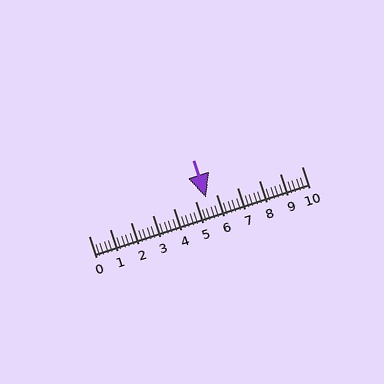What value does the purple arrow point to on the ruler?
The purple arrow points to approximately 5.5.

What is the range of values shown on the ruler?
The ruler shows values from 0 to 10.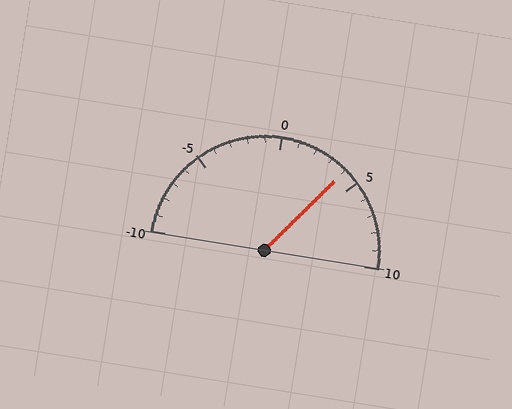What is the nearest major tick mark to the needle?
The nearest major tick mark is 5.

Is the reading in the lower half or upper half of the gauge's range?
The reading is in the upper half of the range (-10 to 10).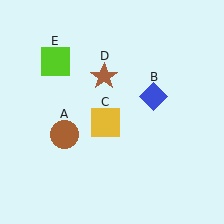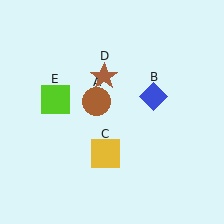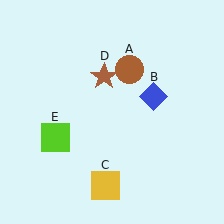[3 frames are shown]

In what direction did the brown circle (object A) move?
The brown circle (object A) moved up and to the right.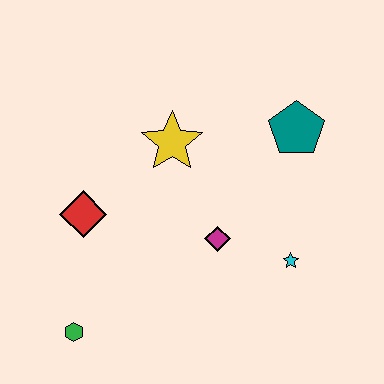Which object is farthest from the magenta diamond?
The green hexagon is farthest from the magenta diamond.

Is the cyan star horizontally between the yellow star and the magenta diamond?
No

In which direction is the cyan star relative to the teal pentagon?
The cyan star is below the teal pentagon.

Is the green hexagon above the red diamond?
No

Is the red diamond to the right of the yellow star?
No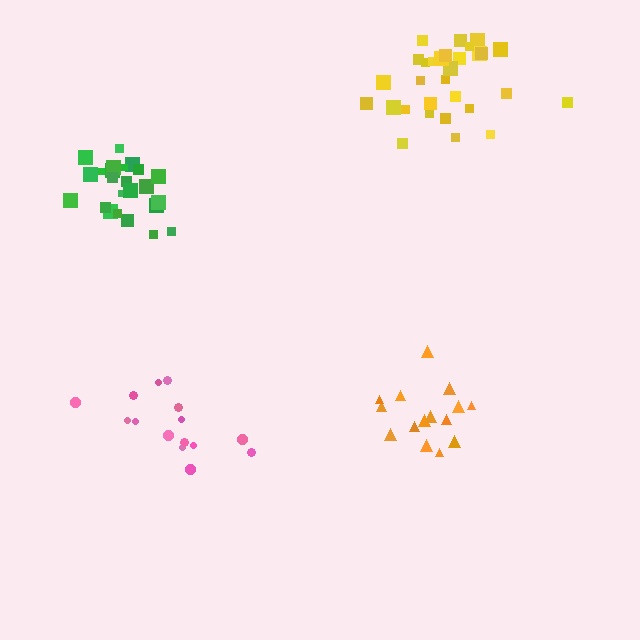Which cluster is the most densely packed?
Green.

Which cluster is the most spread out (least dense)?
Pink.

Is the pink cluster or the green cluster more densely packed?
Green.